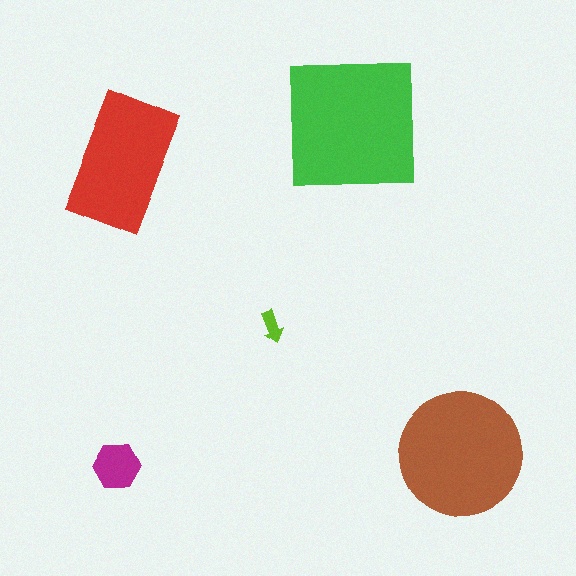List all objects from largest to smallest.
The green square, the brown circle, the red rectangle, the magenta hexagon, the lime arrow.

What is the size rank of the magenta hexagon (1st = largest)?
4th.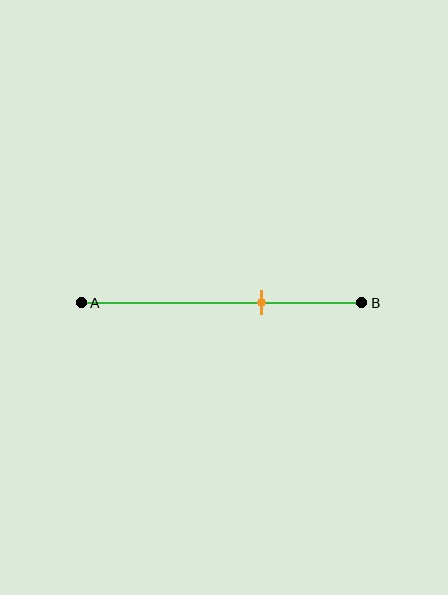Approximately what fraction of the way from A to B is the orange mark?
The orange mark is approximately 65% of the way from A to B.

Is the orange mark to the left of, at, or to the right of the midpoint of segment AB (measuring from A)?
The orange mark is to the right of the midpoint of segment AB.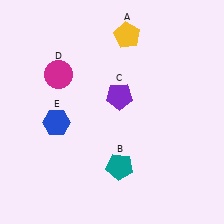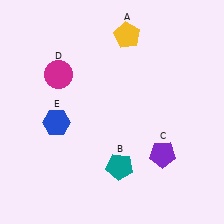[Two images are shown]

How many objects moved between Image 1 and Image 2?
1 object moved between the two images.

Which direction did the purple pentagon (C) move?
The purple pentagon (C) moved down.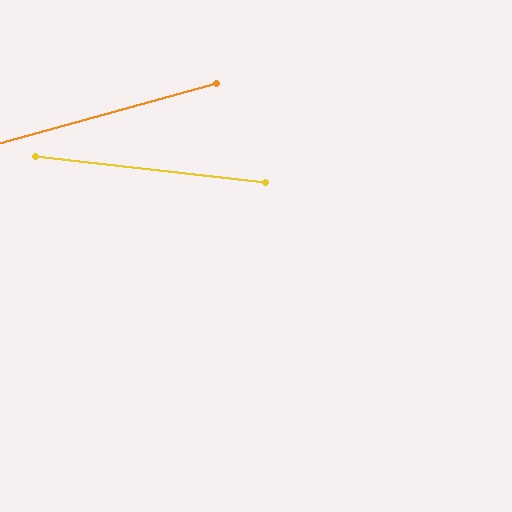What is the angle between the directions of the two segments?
Approximately 22 degrees.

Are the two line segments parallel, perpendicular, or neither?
Neither parallel nor perpendicular — they differ by about 22°.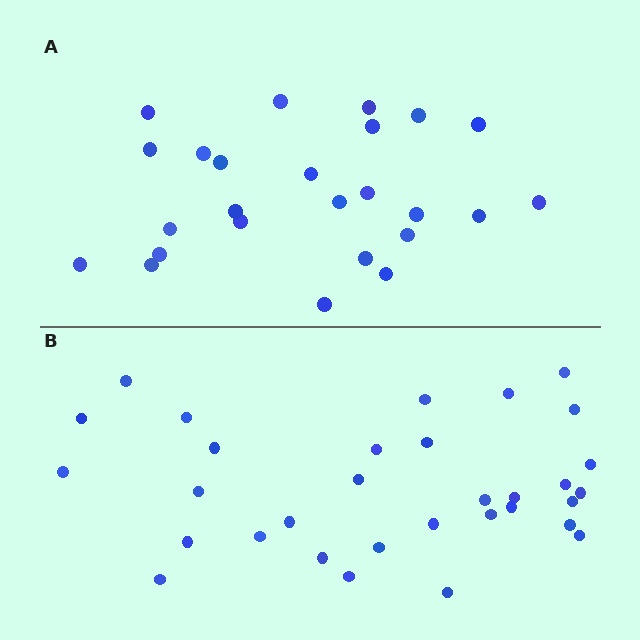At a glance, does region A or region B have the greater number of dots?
Region B (the bottom region) has more dots.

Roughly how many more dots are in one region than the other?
Region B has roughly 8 or so more dots than region A.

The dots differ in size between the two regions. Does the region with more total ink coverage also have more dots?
No. Region A has more total ink coverage because its dots are larger, but region B actually contains more individual dots. Total area can be misleading — the number of items is what matters here.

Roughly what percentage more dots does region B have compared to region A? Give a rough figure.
About 30% more.